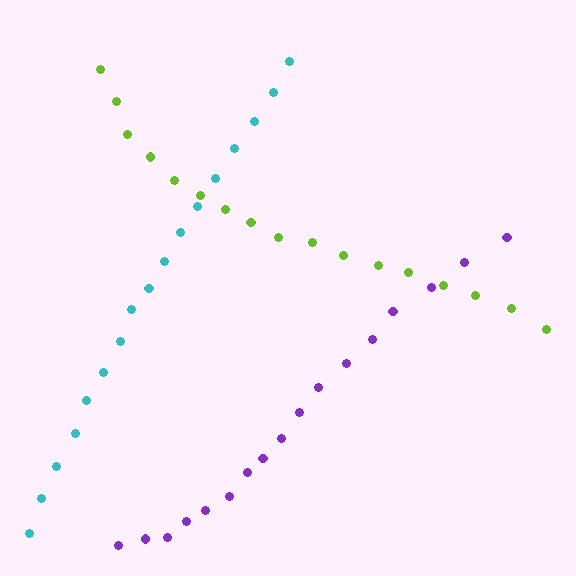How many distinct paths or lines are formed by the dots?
There are 3 distinct paths.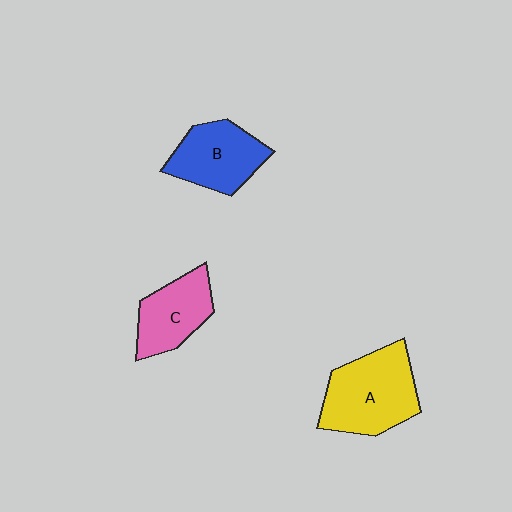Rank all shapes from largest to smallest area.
From largest to smallest: A (yellow), B (blue), C (pink).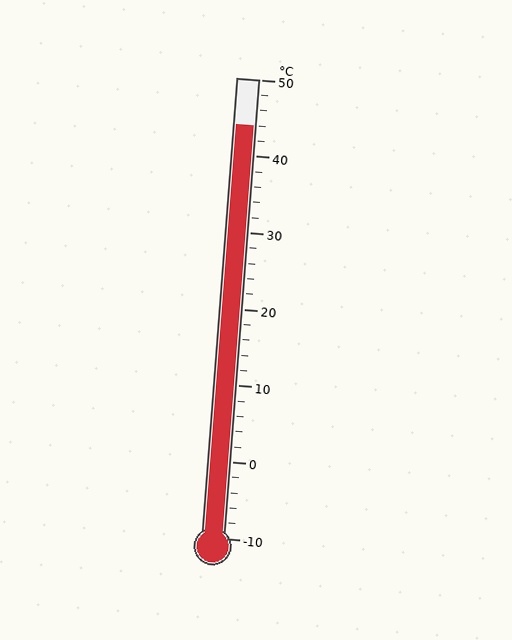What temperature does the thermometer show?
The thermometer shows approximately 44°C.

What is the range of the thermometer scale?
The thermometer scale ranges from -10°C to 50°C.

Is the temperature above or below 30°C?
The temperature is above 30°C.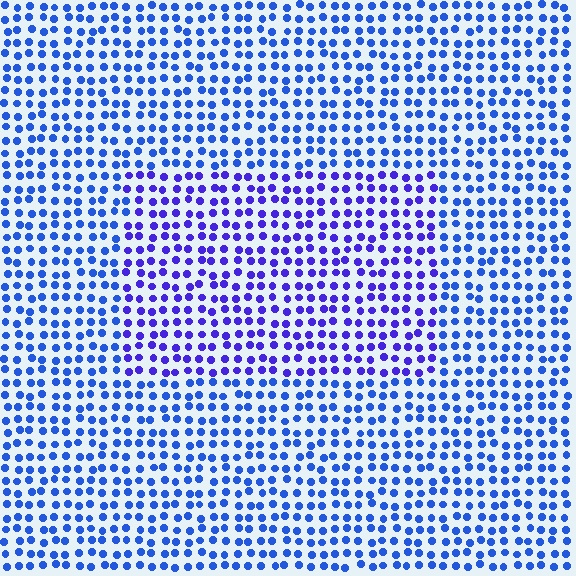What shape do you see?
I see a rectangle.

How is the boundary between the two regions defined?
The boundary is defined purely by a slight shift in hue (about 28 degrees). Spacing, size, and orientation are identical on both sides.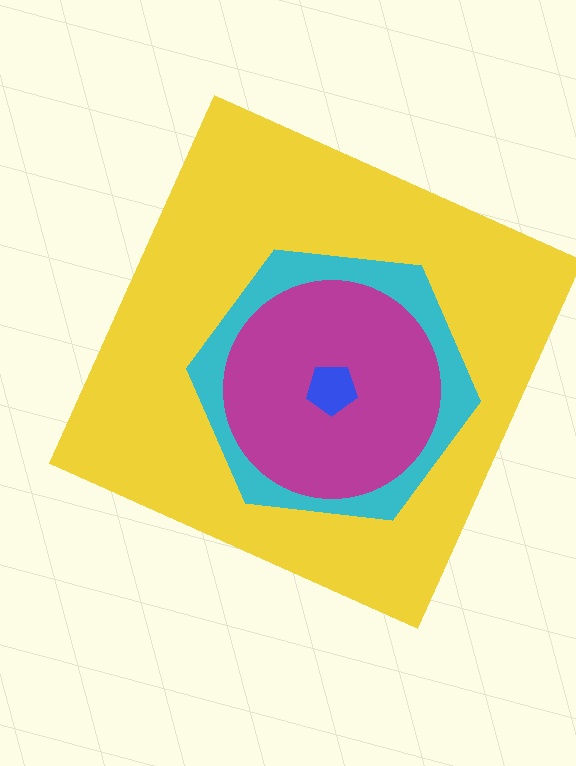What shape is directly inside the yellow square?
The cyan hexagon.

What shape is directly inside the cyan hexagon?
The magenta circle.